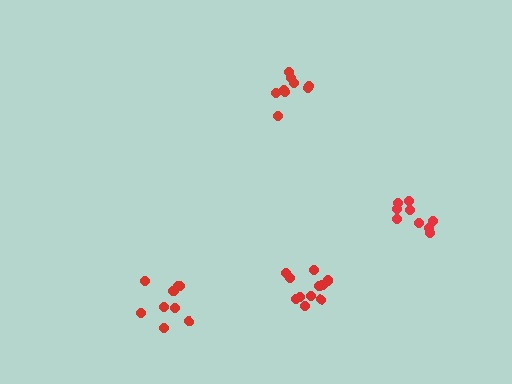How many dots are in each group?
Group 1: 9 dots, Group 2: 11 dots, Group 3: 9 dots, Group 4: 9 dots (38 total).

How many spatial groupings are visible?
There are 4 spatial groupings.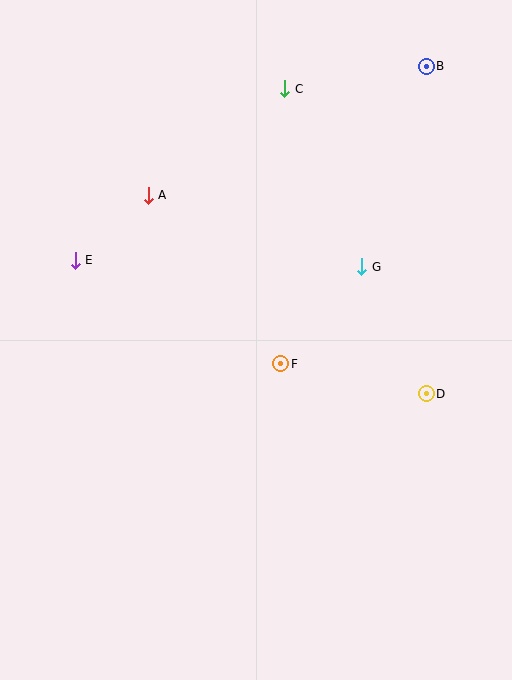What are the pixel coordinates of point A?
Point A is at (148, 195).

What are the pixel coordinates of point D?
Point D is at (426, 394).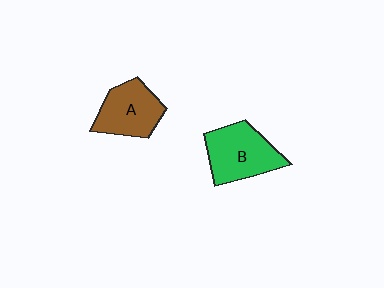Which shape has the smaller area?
Shape A (brown).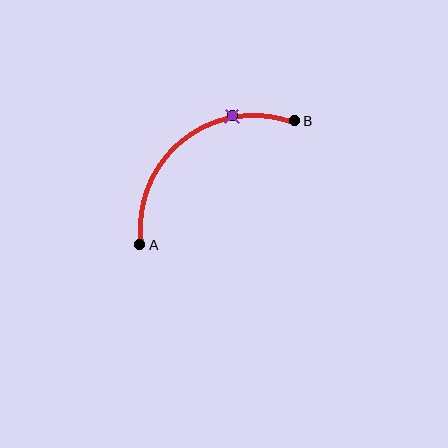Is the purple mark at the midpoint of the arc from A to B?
No. The purple mark lies on the arc but is closer to endpoint B. The arc midpoint would be at the point on the curve equidistant along the arc from both A and B.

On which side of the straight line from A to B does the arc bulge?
The arc bulges above and to the left of the straight line connecting A and B.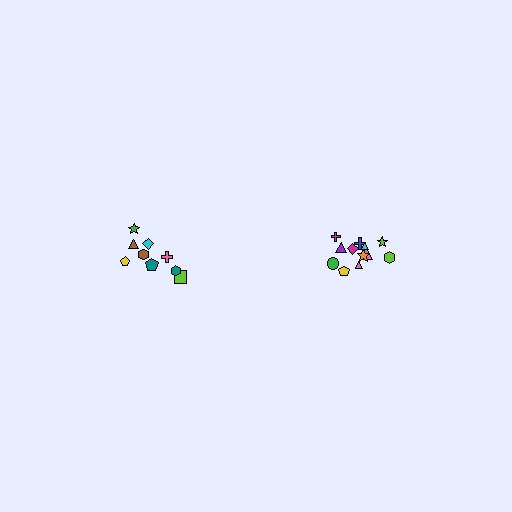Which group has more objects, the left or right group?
The right group.